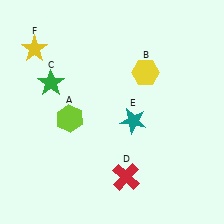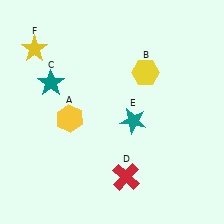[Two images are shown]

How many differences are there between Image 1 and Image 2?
There are 2 differences between the two images.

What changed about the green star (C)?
In Image 1, C is green. In Image 2, it changed to teal.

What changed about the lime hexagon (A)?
In Image 1, A is lime. In Image 2, it changed to yellow.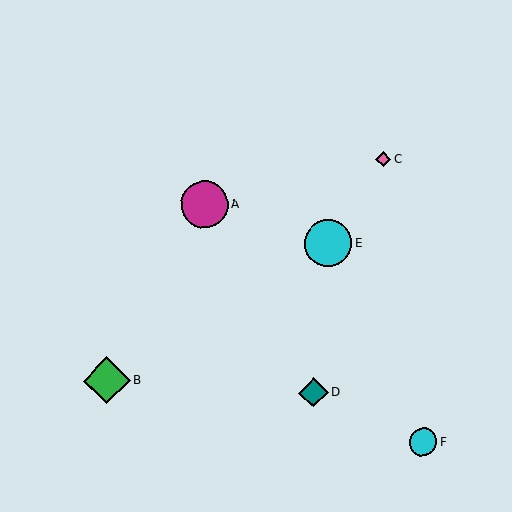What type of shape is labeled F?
Shape F is a cyan circle.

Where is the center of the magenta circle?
The center of the magenta circle is at (204, 205).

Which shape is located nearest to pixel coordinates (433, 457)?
The cyan circle (labeled F) at (423, 442) is nearest to that location.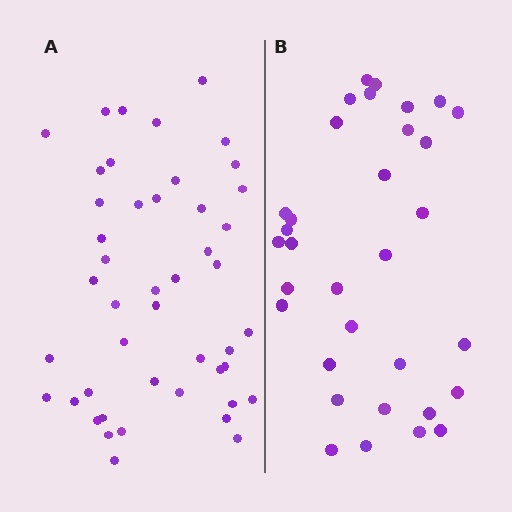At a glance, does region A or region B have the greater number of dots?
Region A (the left region) has more dots.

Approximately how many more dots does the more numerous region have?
Region A has approximately 15 more dots than region B.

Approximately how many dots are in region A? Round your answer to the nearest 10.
About 50 dots. (The exact count is 46, which rounds to 50.)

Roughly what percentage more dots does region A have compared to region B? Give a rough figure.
About 40% more.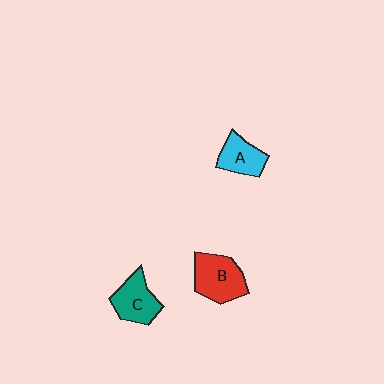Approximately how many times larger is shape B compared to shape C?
Approximately 1.2 times.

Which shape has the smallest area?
Shape A (cyan).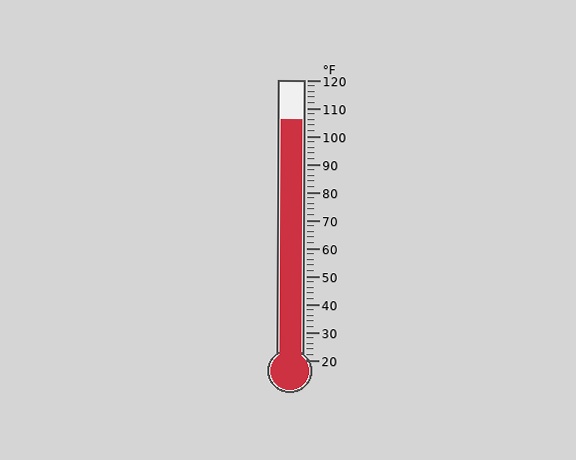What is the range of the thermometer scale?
The thermometer scale ranges from 20°F to 120°F.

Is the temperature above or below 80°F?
The temperature is above 80°F.